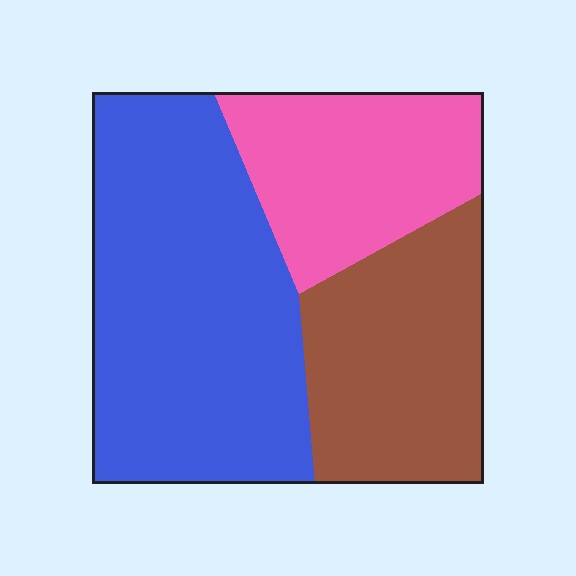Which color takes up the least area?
Pink, at roughly 25%.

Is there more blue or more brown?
Blue.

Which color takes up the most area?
Blue, at roughly 50%.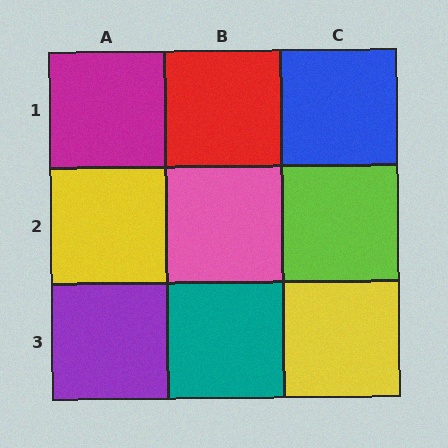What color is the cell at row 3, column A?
Purple.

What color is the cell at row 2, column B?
Pink.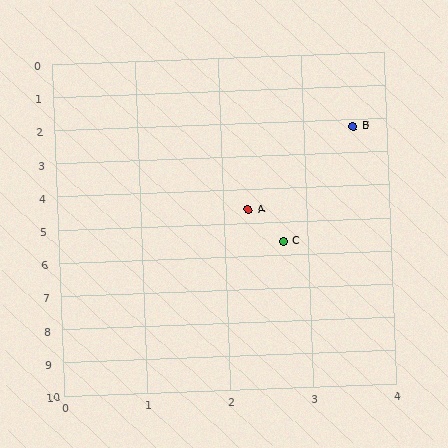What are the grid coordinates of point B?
Point B is at approximately (3.6, 2.2).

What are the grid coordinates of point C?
Point C is at approximately (2.7, 5.6).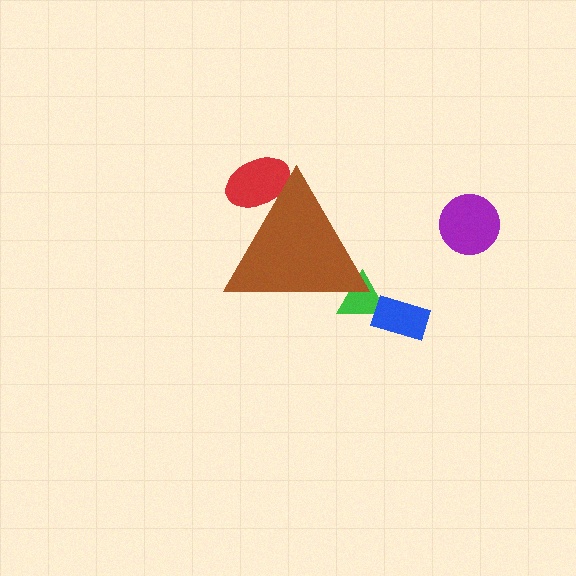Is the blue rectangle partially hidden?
No, the blue rectangle is fully visible.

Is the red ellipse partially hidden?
Yes, the red ellipse is partially hidden behind the brown triangle.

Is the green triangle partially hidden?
Yes, the green triangle is partially hidden behind the brown triangle.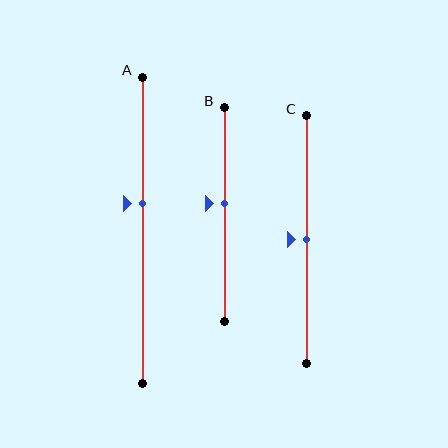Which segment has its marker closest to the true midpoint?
Segment C has its marker closest to the true midpoint.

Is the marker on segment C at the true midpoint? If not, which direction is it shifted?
Yes, the marker on segment C is at the true midpoint.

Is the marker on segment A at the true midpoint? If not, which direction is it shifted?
No, the marker on segment A is shifted upward by about 9% of the segment length.